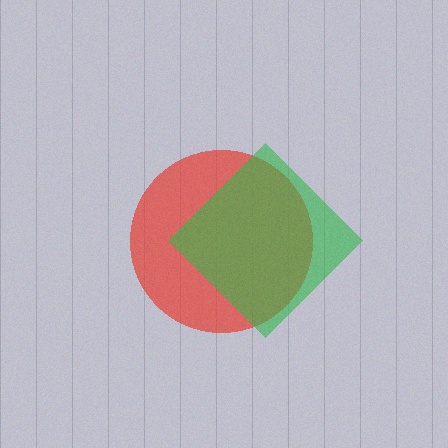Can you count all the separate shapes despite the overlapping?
Yes, there are 2 separate shapes.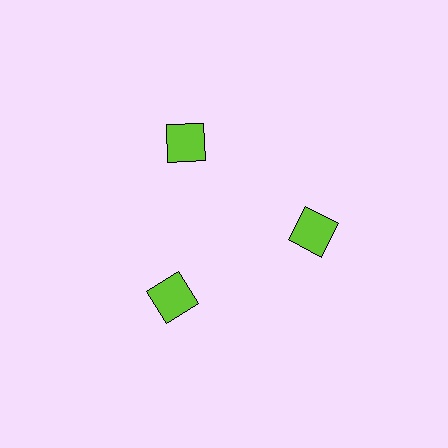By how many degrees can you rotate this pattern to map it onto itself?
The pattern maps onto itself every 120 degrees of rotation.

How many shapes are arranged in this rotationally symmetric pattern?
There are 3 shapes, arranged in 3 groups of 1.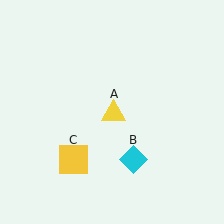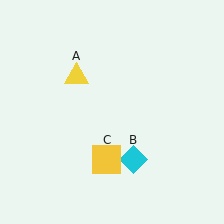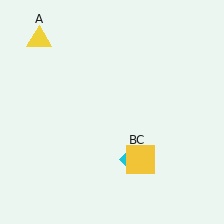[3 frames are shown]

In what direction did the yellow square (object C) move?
The yellow square (object C) moved right.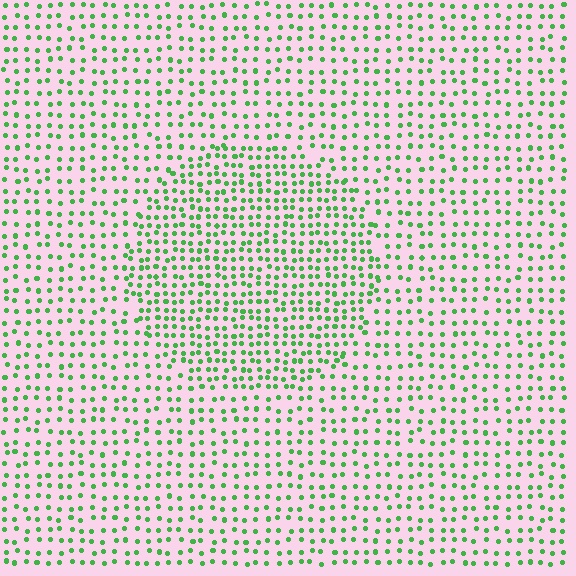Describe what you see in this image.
The image contains small green elements arranged at two different densities. A circle-shaped region is visible where the elements are more densely packed than the surrounding area.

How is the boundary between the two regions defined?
The boundary is defined by a change in element density (approximately 1.7x ratio). All elements are the same color, size, and shape.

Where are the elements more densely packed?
The elements are more densely packed inside the circle boundary.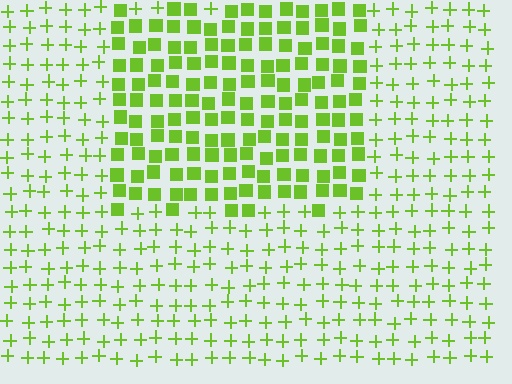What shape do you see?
I see a rectangle.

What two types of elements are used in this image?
The image uses squares inside the rectangle region and plus signs outside it.